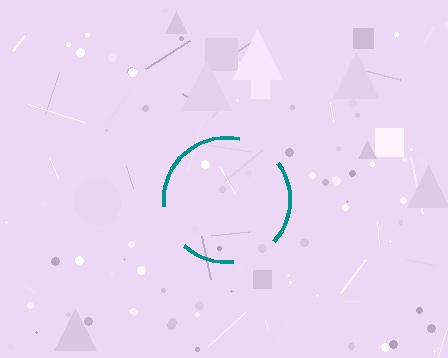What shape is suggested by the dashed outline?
The dashed outline suggests a circle.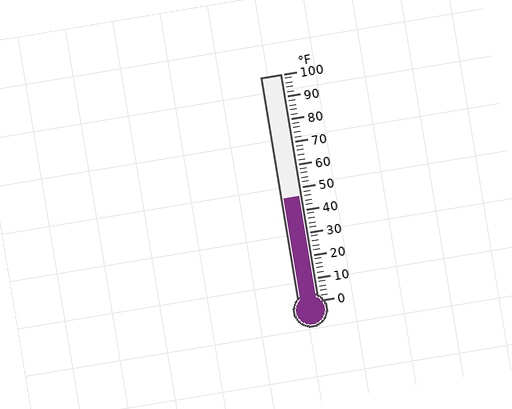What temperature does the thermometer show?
The thermometer shows approximately 46°F.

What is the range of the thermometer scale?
The thermometer scale ranges from 0°F to 100°F.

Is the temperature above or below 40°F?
The temperature is above 40°F.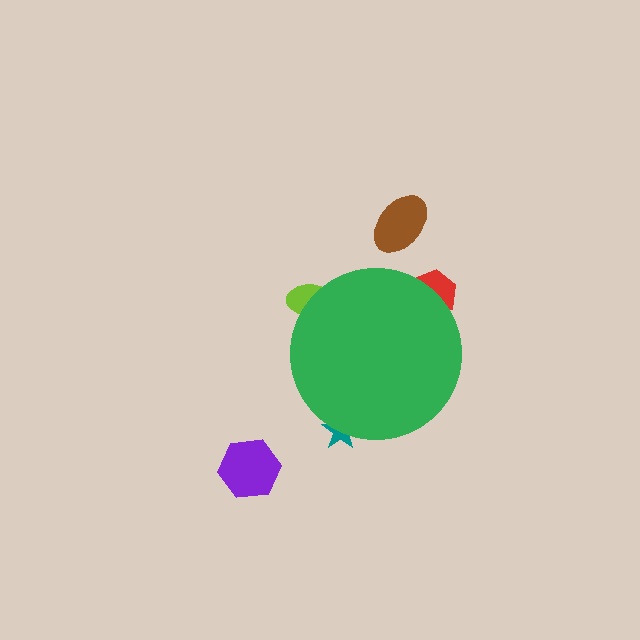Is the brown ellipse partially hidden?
No, the brown ellipse is fully visible.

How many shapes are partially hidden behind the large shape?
3 shapes are partially hidden.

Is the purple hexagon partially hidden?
No, the purple hexagon is fully visible.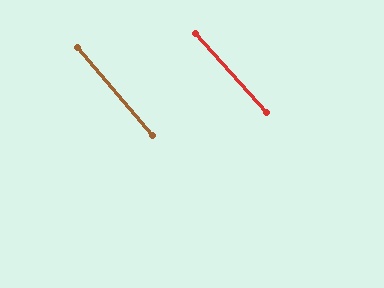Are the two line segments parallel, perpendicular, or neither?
Parallel — their directions differ by only 1.0°.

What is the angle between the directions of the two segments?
Approximately 1 degree.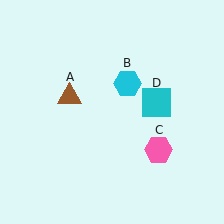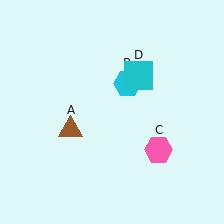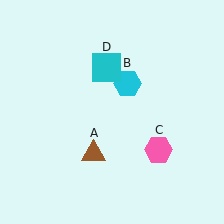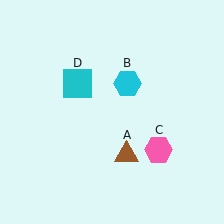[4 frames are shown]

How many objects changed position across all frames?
2 objects changed position: brown triangle (object A), cyan square (object D).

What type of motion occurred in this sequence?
The brown triangle (object A), cyan square (object D) rotated counterclockwise around the center of the scene.